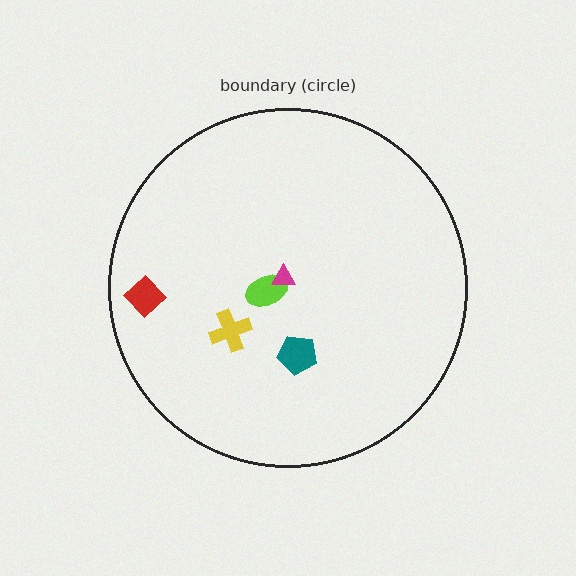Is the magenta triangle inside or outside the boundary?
Inside.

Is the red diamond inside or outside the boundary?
Inside.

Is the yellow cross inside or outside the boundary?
Inside.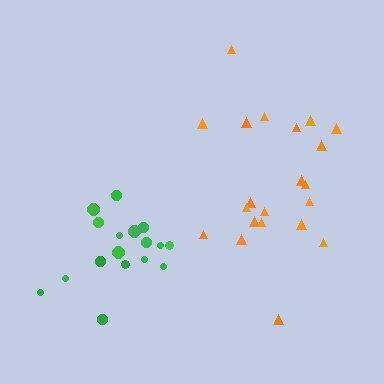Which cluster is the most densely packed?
Green.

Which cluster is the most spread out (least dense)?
Orange.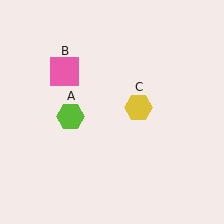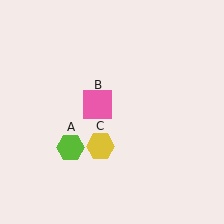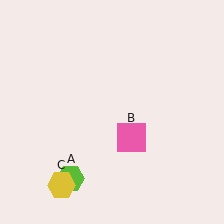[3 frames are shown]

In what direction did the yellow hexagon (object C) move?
The yellow hexagon (object C) moved down and to the left.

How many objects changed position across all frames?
3 objects changed position: lime hexagon (object A), pink square (object B), yellow hexagon (object C).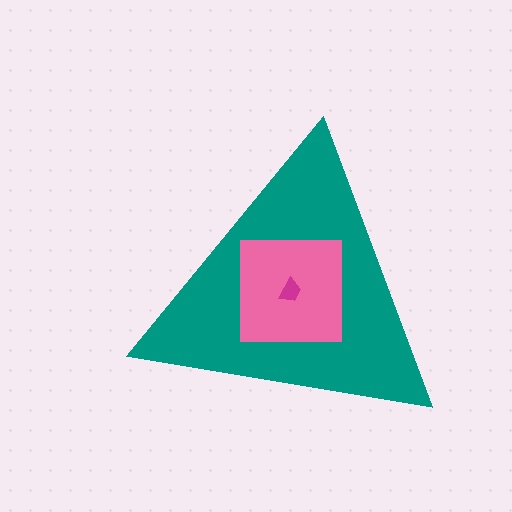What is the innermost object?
The magenta trapezoid.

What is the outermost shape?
The teal triangle.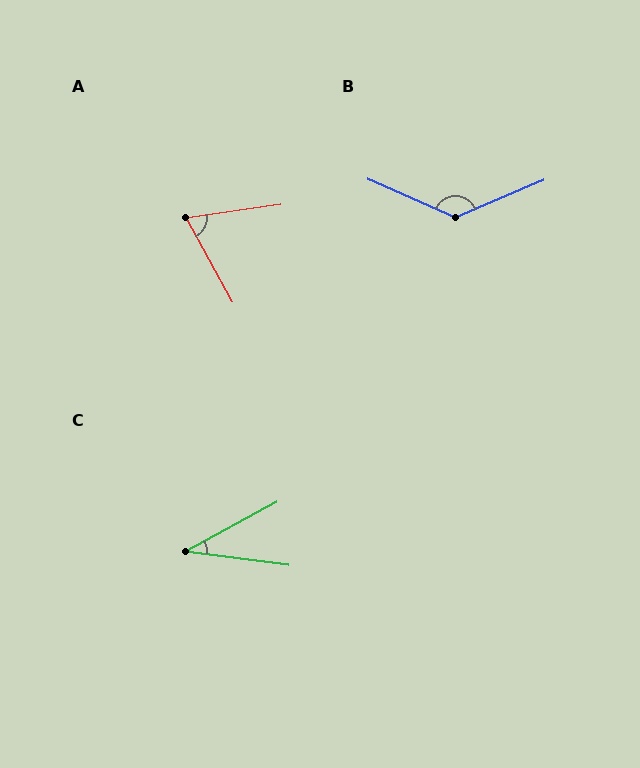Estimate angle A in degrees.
Approximately 69 degrees.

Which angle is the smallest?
C, at approximately 36 degrees.